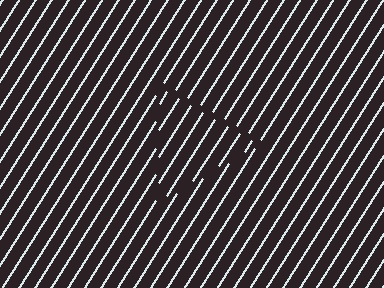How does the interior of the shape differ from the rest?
The interior of the shape contains the same grating, shifted by half a period — the contour is defined by the phase discontinuity where line-ends from the inner and outer gratings abut.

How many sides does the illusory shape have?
3 sides — the line-ends trace a triangle.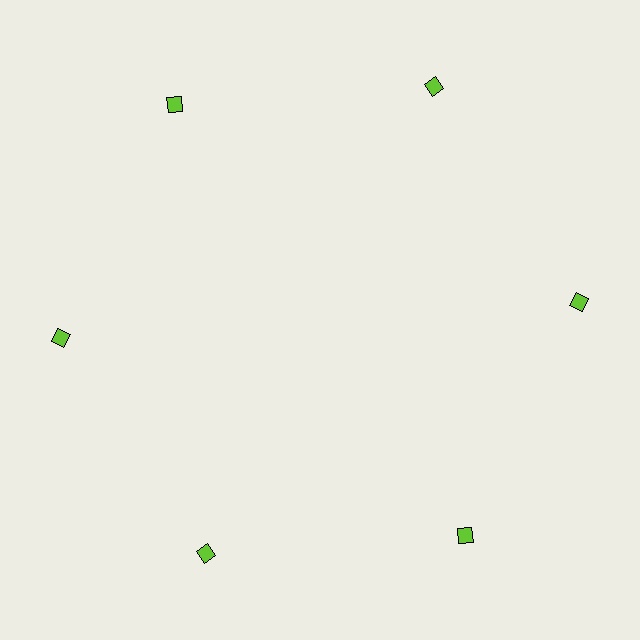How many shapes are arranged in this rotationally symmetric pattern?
There are 6 shapes, arranged in 6 groups of 1.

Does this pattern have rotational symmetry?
Yes, this pattern has 6-fold rotational symmetry. It looks the same after rotating 60 degrees around the center.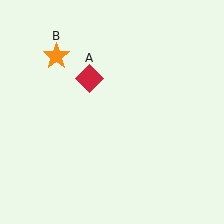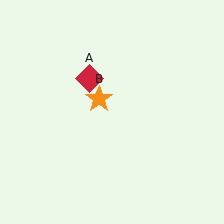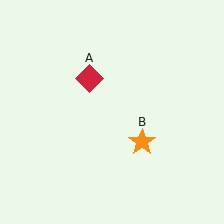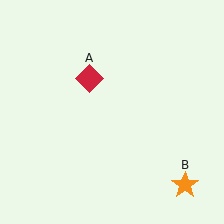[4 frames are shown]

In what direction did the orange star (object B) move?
The orange star (object B) moved down and to the right.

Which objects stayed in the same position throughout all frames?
Red diamond (object A) remained stationary.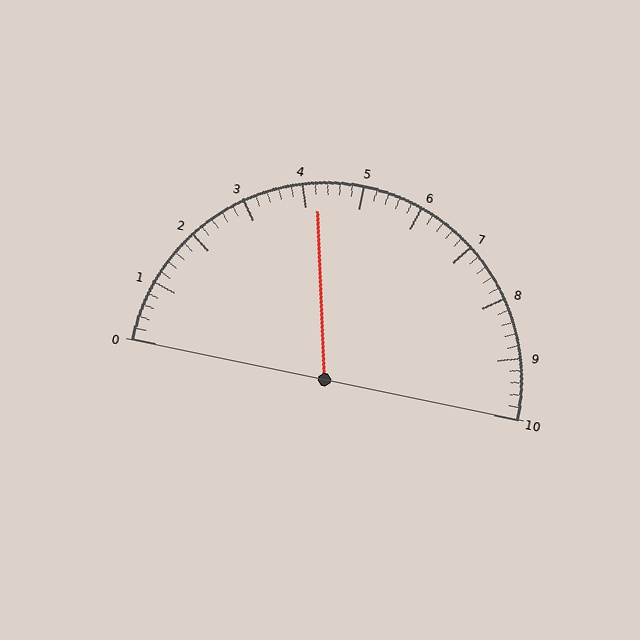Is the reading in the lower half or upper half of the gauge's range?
The reading is in the lower half of the range (0 to 10).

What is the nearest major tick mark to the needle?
The nearest major tick mark is 4.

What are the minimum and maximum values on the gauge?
The gauge ranges from 0 to 10.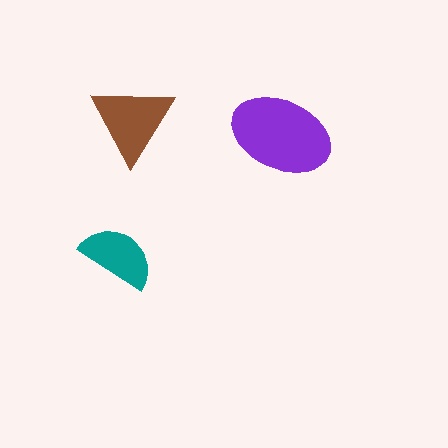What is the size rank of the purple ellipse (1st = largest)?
1st.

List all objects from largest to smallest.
The purple ellipse, the brown triangle, the teal semicircle.